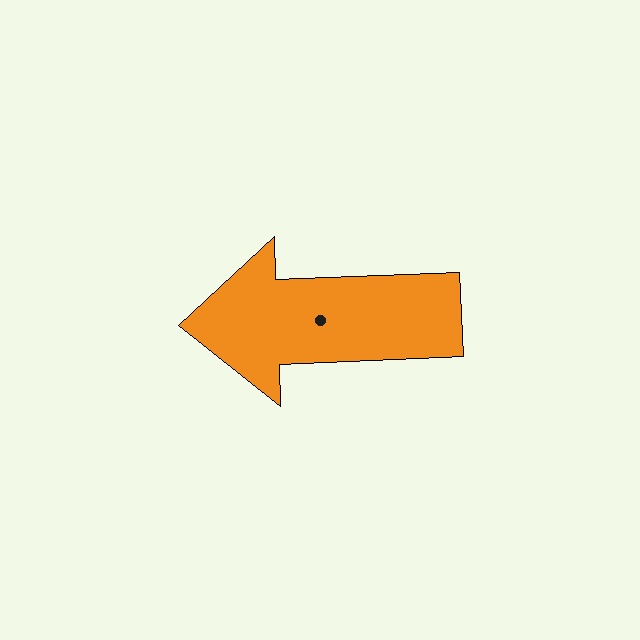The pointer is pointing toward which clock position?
Roughly 9 o'clock.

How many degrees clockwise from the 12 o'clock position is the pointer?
Approximately 268 degrees.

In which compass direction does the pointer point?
West.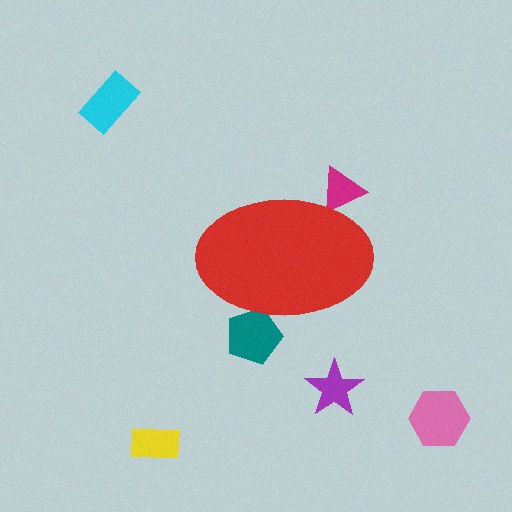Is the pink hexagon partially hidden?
No, the pink hexagon is fully visible.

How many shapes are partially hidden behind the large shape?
2 shapes are partially hidden.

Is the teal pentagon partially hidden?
Yes, the teal pentagon is partially hidden behind the red ellipse.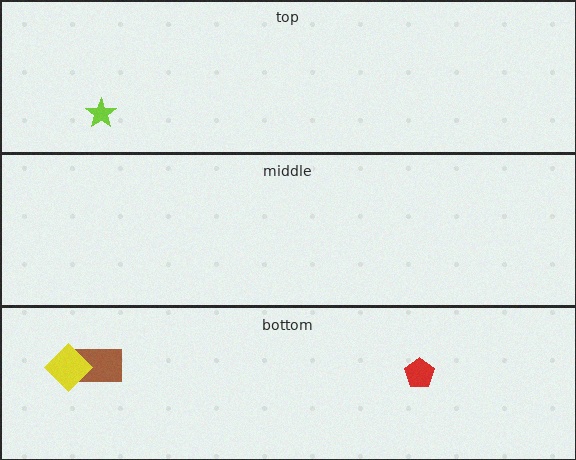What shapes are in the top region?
The lime star.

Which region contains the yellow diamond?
The bottom region.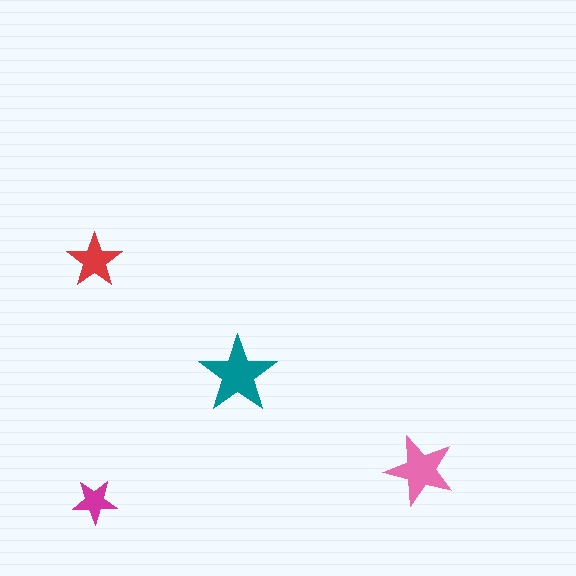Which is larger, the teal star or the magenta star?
The teal one.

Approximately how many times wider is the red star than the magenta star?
About 1.5 times wider.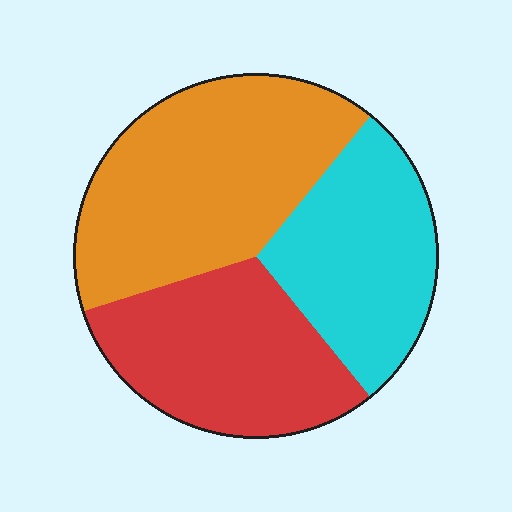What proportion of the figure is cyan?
Cyan covers about 30% of the figure.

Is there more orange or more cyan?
Orange.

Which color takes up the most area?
Orange, at roughly 40%.